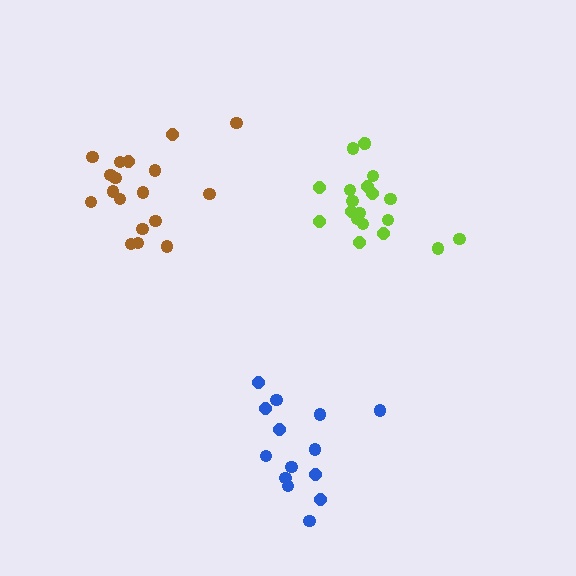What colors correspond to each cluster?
The clusters are colored: lime, blue, brown.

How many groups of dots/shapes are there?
There are 3 groups.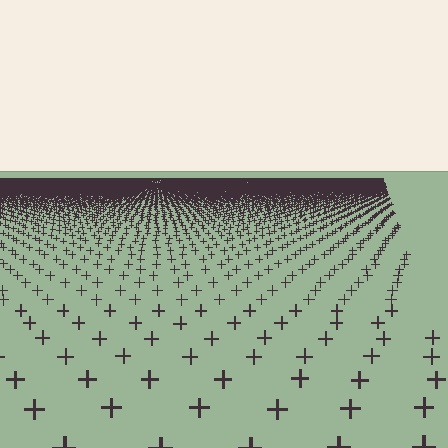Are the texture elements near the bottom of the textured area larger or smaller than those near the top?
Larger. Near the bottom, elements are closer to the viewer and appear at a bigger on-screen size.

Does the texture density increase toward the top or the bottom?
Density increases toward the top.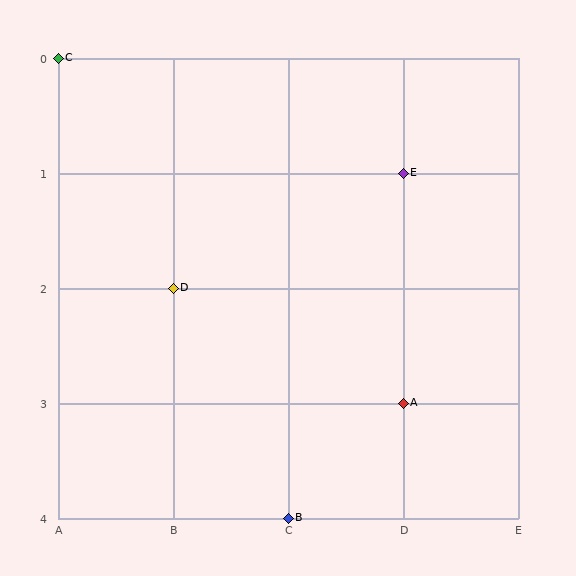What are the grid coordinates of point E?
Point E is at grid coordinates (D, 1).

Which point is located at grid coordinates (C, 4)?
Point B is at (C, 4).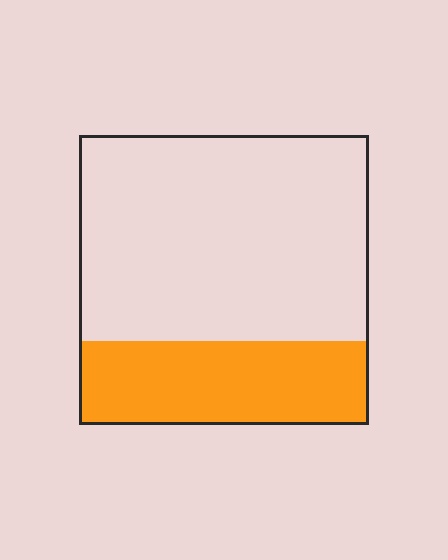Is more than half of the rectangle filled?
No.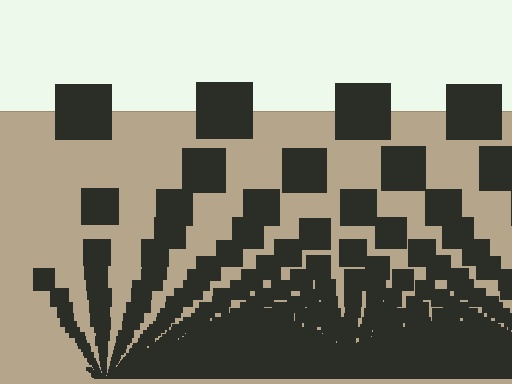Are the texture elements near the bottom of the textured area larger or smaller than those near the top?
Smaller. The gradient is inverted — elements near the bottom are smaller and denser.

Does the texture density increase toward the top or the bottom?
Density increases toward the bottom.